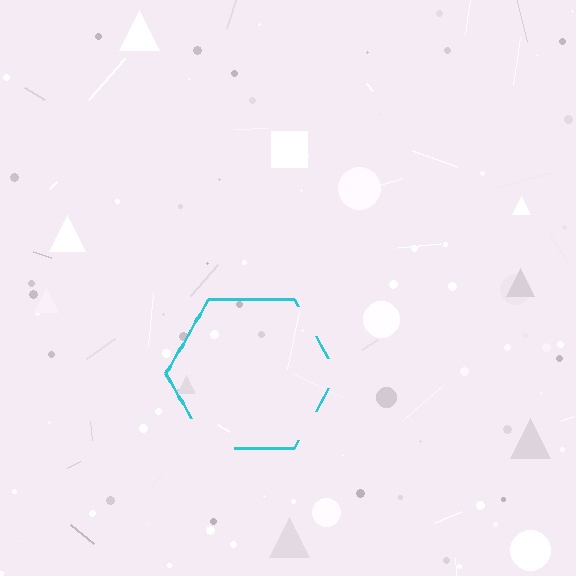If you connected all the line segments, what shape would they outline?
They would outline a hexagon.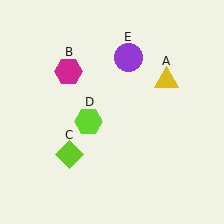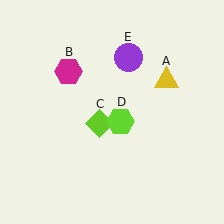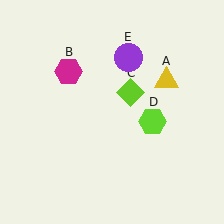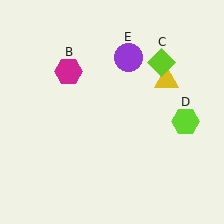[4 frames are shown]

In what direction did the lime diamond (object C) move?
The lime diamond (object C) moved up and to the right.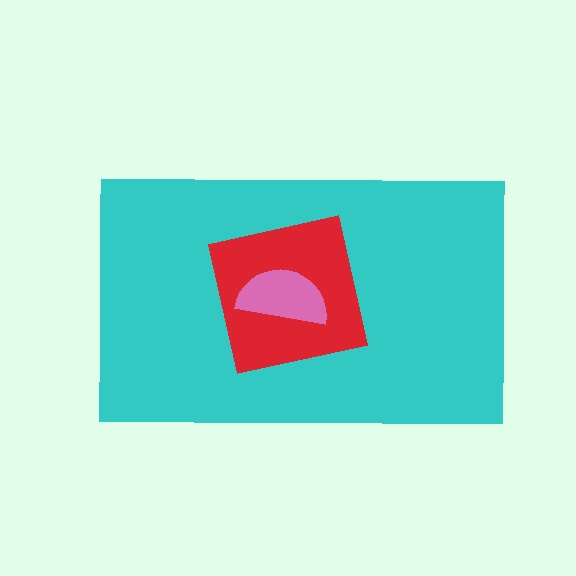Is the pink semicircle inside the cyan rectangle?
Yes.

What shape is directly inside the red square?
The pink semicircle.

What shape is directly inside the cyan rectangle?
The red square.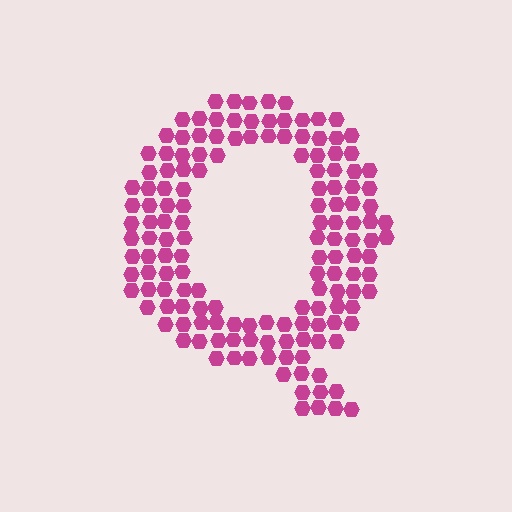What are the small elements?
The small elements are hexagons.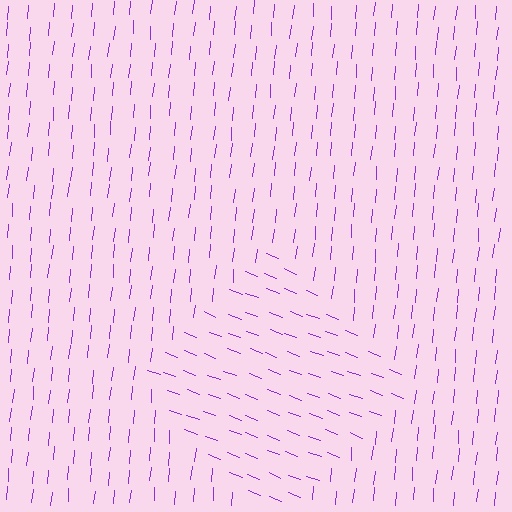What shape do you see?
I see a diamond.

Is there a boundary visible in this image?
Yes, there is a texture boundary formed by a change in line orientation.